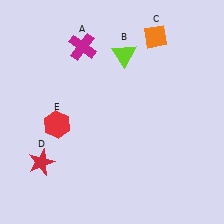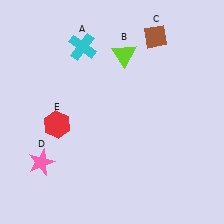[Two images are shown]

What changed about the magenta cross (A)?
In Image 1, A is magenta. In Image 2, it changed to cyan.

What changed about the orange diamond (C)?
In Image 1, C is orange. In Image 2, it changed to brown.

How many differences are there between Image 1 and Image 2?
There are 3 differences between the two images.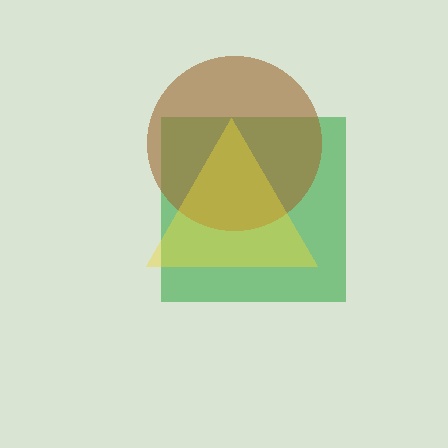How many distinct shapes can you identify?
There are 3 distinct shapes: a green square, a brown circle, a yellow triangle.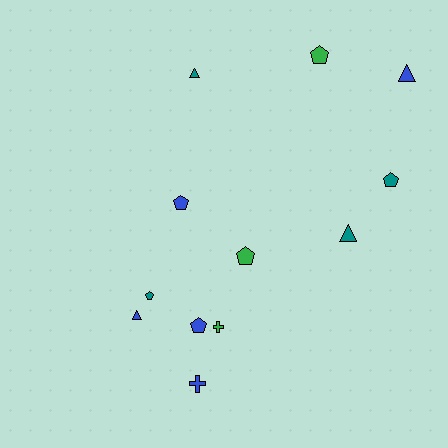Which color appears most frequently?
Blue, with 5 objects.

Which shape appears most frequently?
Pentagon, with 6 objects.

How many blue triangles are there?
There are 2 blue triangles.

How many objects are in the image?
There are 12 objects.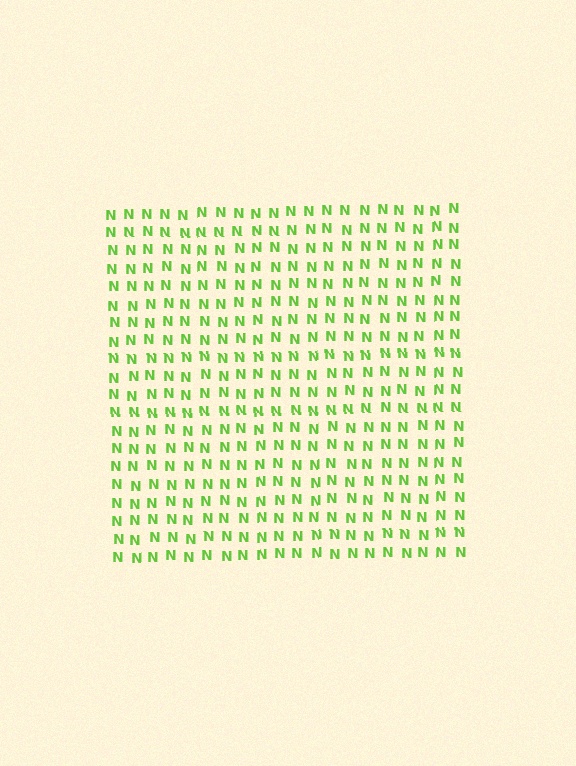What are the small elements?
The small elements are letter N's.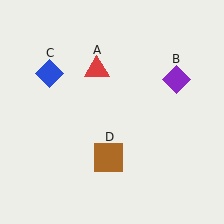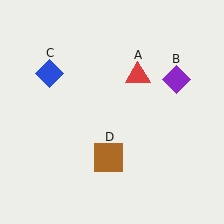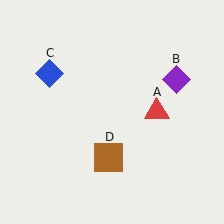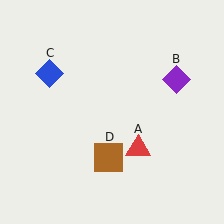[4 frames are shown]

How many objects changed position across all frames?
1 object changed position: red triangle (object A).